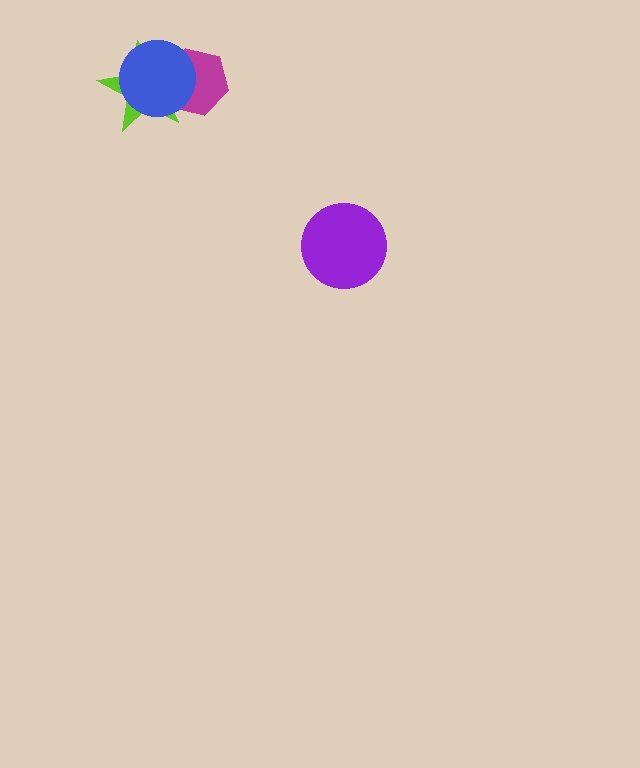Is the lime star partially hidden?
Yes, it is partially covered by another shape.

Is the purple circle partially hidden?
No, no other shape covers it.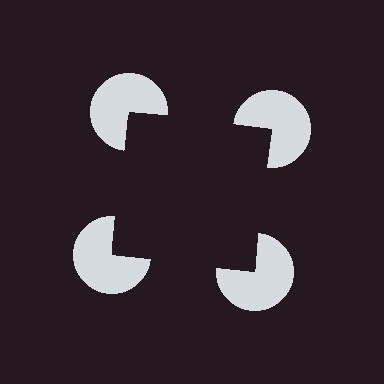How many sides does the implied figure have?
4 sides.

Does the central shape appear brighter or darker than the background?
It typically appears slightly darker than the background, even though no actual brightness change is drawn.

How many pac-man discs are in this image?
There are 4 — one at each vertex of the illusory square.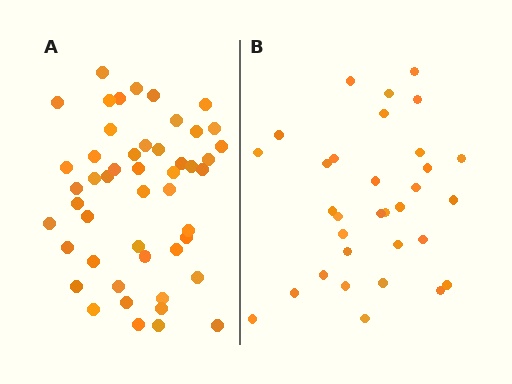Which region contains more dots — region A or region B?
Region A (the left region) has more dots.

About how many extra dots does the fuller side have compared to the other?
Region A has approximately 15 more dots than region B.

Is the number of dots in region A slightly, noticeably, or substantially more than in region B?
Region A has substantially more. The ratio is roughly 1.5 to 1.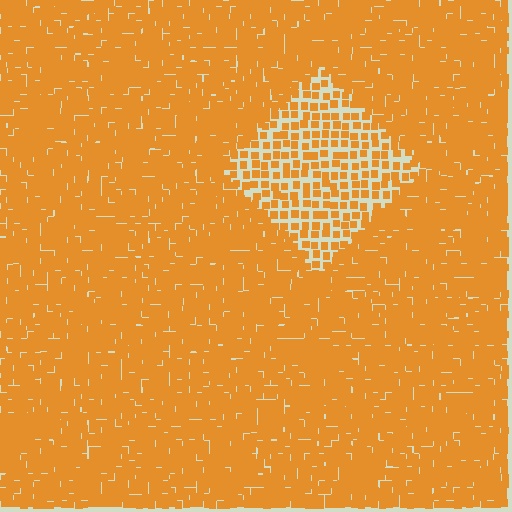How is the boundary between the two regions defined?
The boundary is defined by a change in element density (approximately 2.2x ratio). All elements are the same color, size, and shape.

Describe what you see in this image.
The image contains small orange elements arranged at two different densities. A diamond-shaped region is visible where the elements are less densely packed than the surrounding area.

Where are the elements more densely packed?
The elements are more densely packed outside the diamond boundary.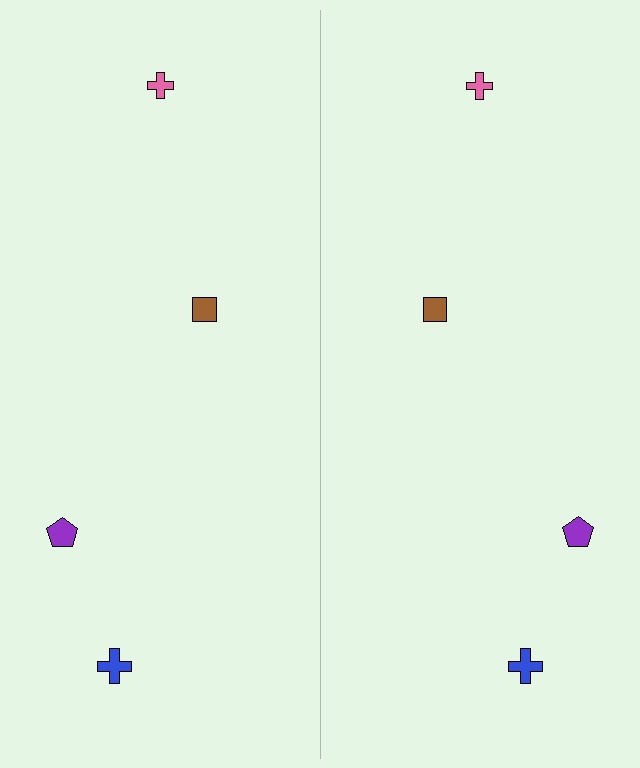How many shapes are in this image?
There are 8 shapes in this image.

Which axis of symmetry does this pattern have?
The pattern has a vertical axis of symmetry running through the center of the image.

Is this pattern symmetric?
Yes, this pattern has bilateral (reflection) symmetry.